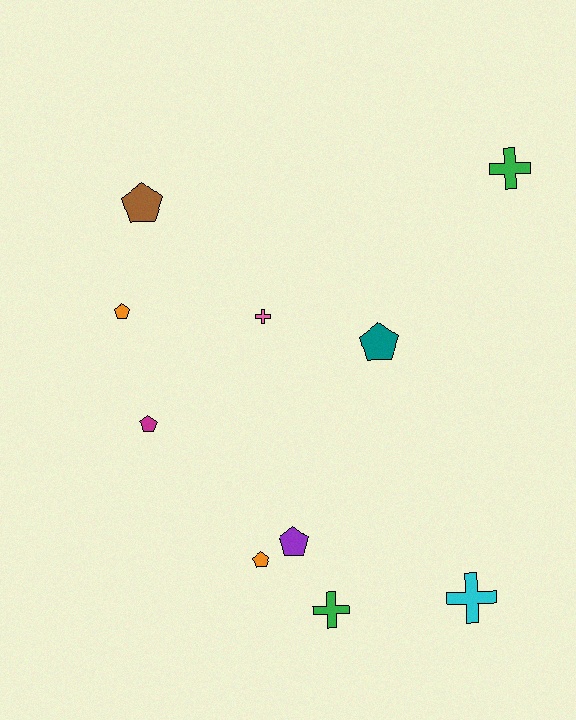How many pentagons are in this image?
There are 6 pentagons.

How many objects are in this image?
There are 10 objects.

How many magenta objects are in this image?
There is 1 magenta object.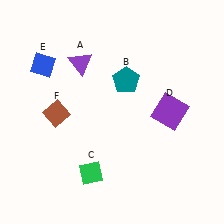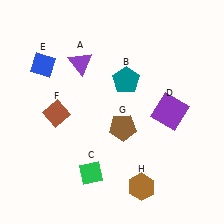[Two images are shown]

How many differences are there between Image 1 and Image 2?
There are 2 differences between the two images.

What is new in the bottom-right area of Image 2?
A brown hexagon (H) was added in the bottom-right area of Image 2.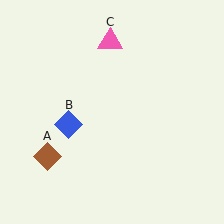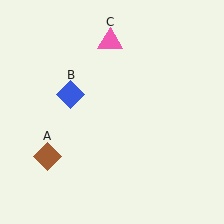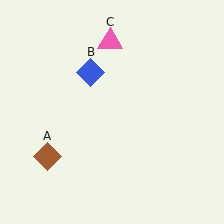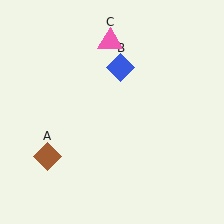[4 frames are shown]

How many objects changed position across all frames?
1 object changed position: blue diamond (object B).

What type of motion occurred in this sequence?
The blue diamond (object B) rotated clockwise around the center of the scene.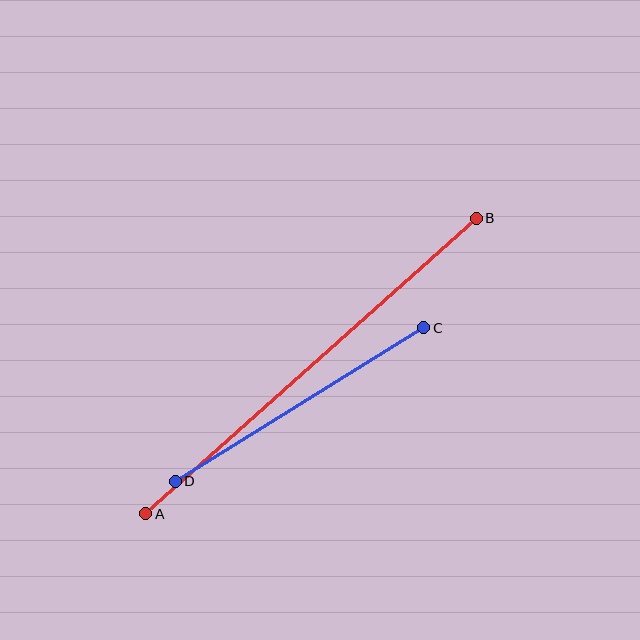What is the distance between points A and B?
The distance is approximately 443 pixels.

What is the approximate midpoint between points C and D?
The midpoint is at approximately (300, 405) pixels.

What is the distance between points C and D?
The distance is approximately 292 pixels.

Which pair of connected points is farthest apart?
Points A and B are farthest apart.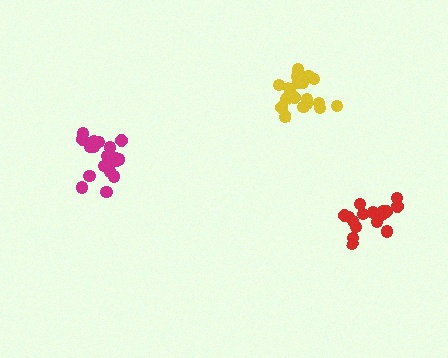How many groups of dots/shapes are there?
There are 3 groups.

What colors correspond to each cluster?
The clusters are colored: yellow, magenta, red.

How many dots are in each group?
Group 1: 19 dots, Group 2: 19 dots, Group 3: 16 dots (54 total).